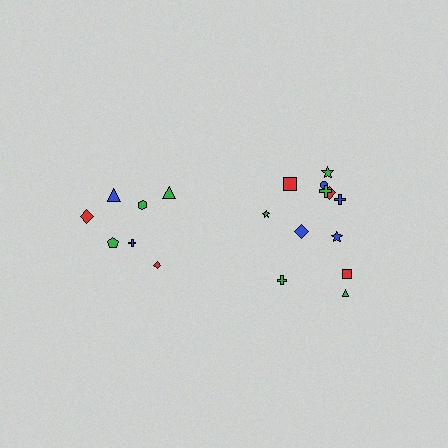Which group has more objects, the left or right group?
The right group.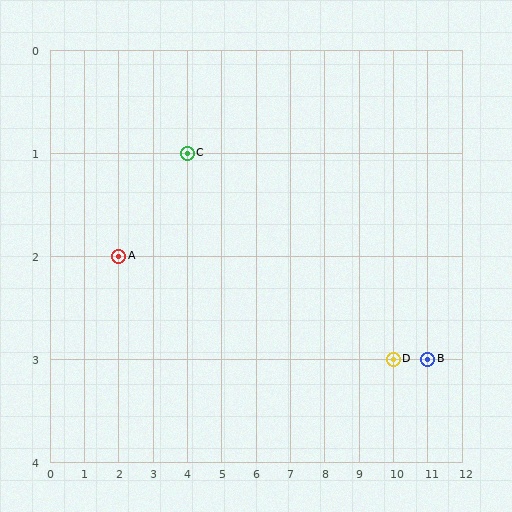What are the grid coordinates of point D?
Point D is at grid coordinates (10, 3).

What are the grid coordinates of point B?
Point B is at grid coordinates (11, 3).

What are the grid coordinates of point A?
Point A is at grid coordinates (2, 2).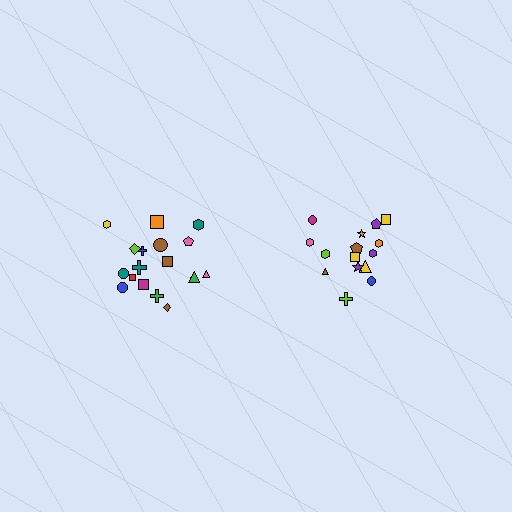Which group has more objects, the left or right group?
The left group.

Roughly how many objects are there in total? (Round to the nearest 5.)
Roughly 35 objects in total.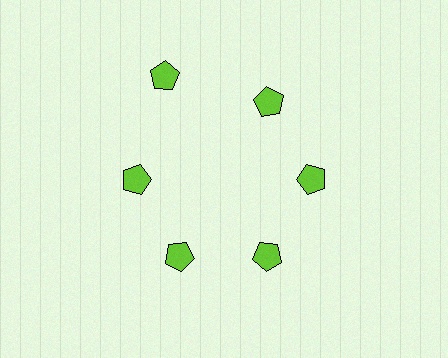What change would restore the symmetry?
The symmetry would be restored by moving it inward, back onto the ring so that all 6 pentagons sit at equal angles and equal distance from the center.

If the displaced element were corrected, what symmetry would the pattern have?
It would have 6-fold rotational symmetry — the pattern would map onto itself every 60 degrees.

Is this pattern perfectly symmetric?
No. The 6 lime pentagons are arranged in a ring, but one element near the 11 o'clock position is pushed outward from the center, breaking the 6-fold rotational symmetry.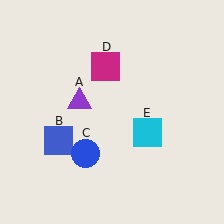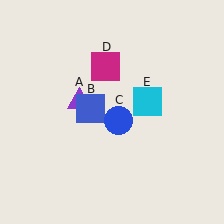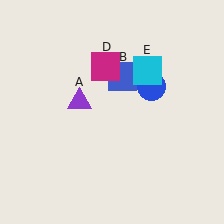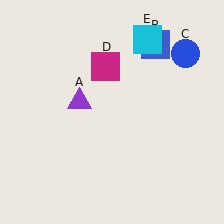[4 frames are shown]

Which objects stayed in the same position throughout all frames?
Purple triangle (object A) and magenta square (object D) remained stationary.